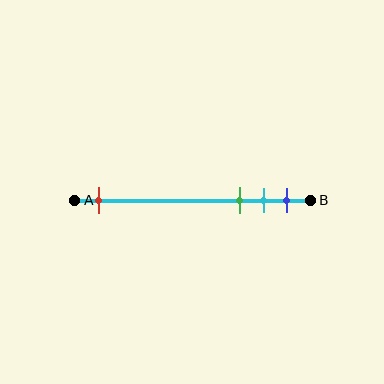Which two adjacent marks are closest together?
The cyan and blue marks are the closest adjacent pair.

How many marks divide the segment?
There are 4 marks dividing the segment.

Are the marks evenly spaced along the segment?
No, the marks are not evenly spaced.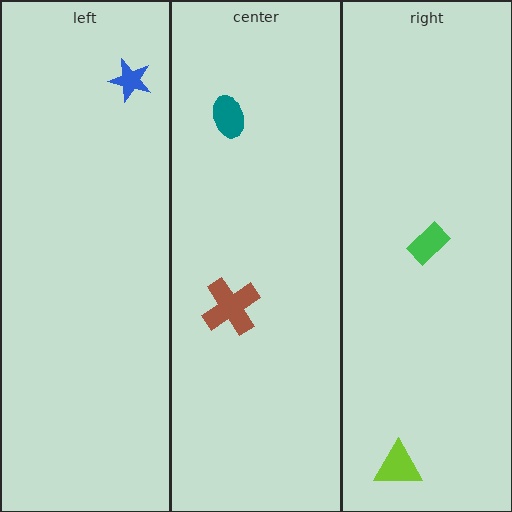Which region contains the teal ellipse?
The center region.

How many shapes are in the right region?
2.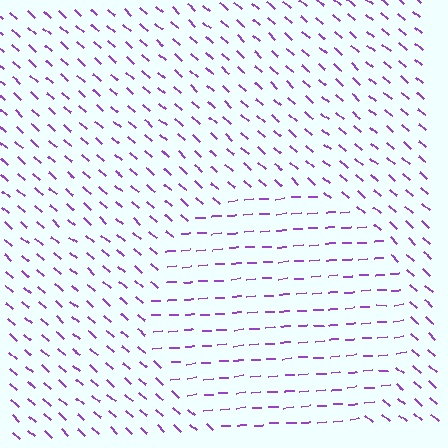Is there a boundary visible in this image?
Yes, there is a texture boundary formed by a change in line orientation.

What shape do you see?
I see a circle.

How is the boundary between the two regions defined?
The boundary is defined purely by a change in line orientation (approximately 45 degrees difference). All lines are the same color and thickness.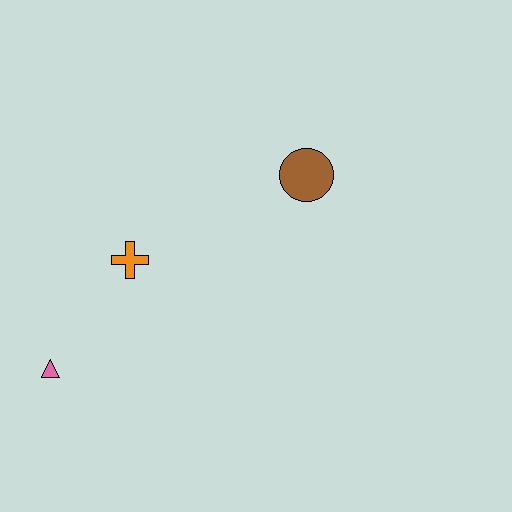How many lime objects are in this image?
There are no lime objects.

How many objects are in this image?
There are 3 objects.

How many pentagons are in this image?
There are no pentagons.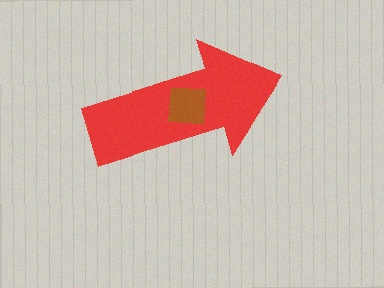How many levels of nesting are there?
2.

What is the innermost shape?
The brown square.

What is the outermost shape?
The red arrow.